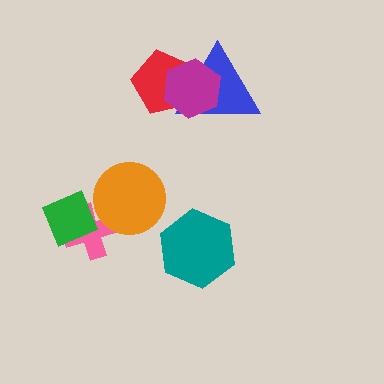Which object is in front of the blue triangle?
The magenta hexagon is in front of the blue triangle.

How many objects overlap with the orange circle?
1 object overlaps with the orange circle.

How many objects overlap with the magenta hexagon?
2 objects overlap with the magenta hexagon.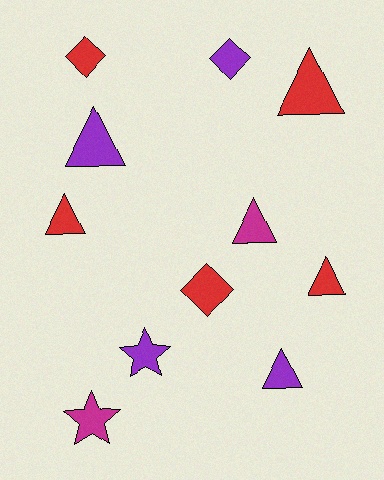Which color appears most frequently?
Red, with 5 objects.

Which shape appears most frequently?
Triangle, with 6 objects.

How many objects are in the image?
There are 11 objects.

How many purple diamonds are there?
There is 1 purple diamond.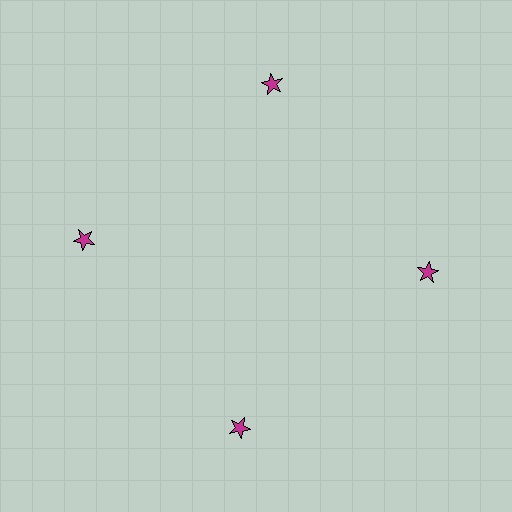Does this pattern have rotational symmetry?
Yes, this pattern has 4-fold rotational symmetry. It looks the same after rotating 90 degrees around the center.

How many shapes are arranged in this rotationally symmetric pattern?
There are 4 shapes, arranged in 4 groups of 1.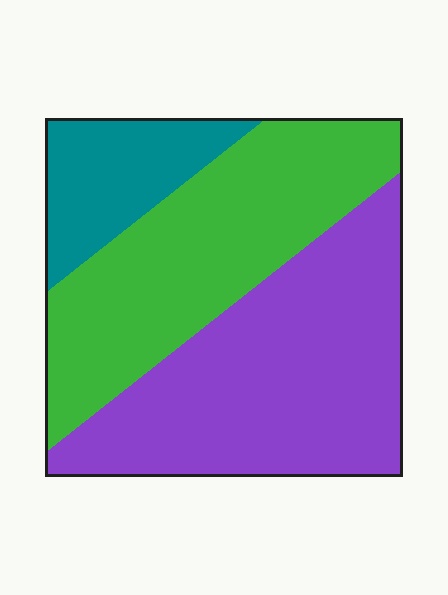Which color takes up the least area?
Teal, at roughly 15%.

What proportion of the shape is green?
Green covers around 40% of the shape.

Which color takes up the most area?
Purple, at roughly 45%.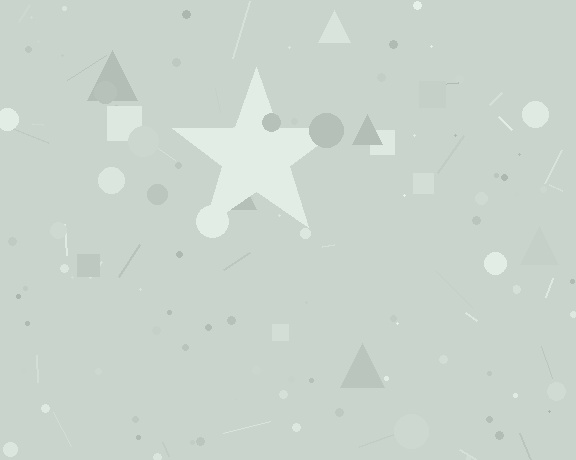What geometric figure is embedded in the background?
A star is embedded in the background.